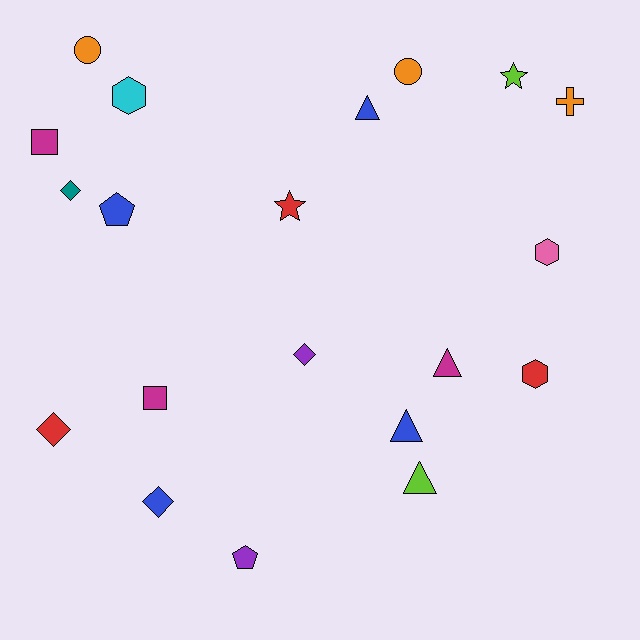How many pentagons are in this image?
There are 2 pentagons.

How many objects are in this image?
There are 20 objects.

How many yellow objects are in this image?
There are no yellow objects.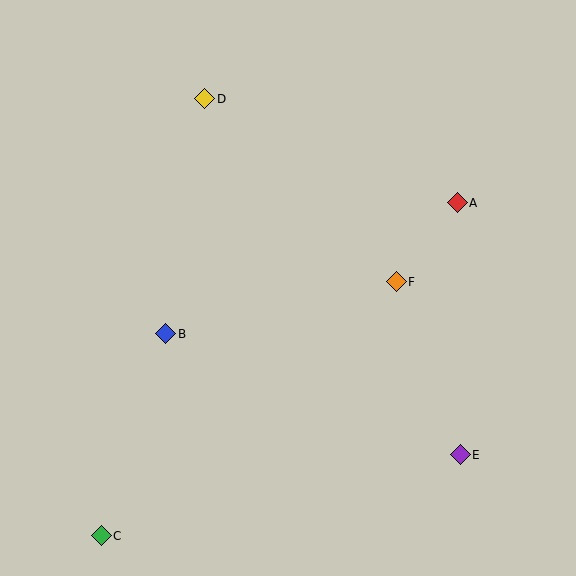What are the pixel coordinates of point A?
Point A is at (457, 203).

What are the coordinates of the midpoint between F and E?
The midpoint between F and E is at (428, 368).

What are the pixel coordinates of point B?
Point B is at (166, 334).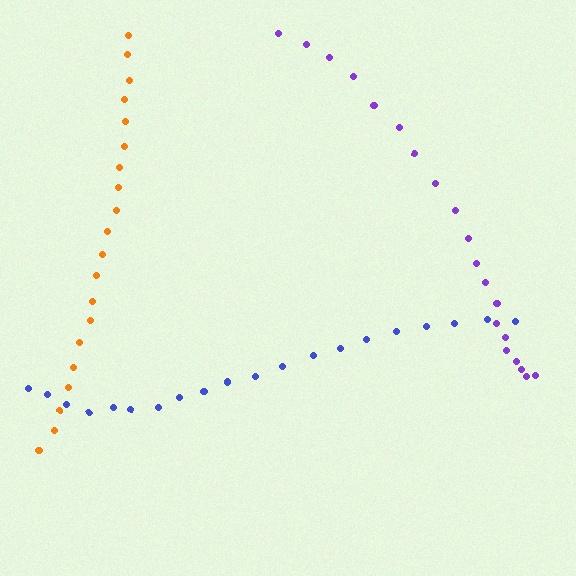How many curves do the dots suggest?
There are 3 distinct paths.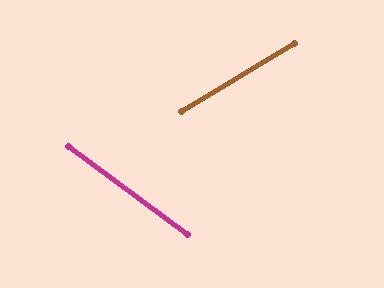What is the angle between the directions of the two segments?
Approximately 68 degrees.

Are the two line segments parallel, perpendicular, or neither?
Neither parallel nor perpendicular — they differ by about 68°.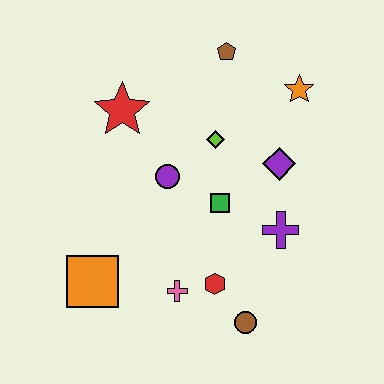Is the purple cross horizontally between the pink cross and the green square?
No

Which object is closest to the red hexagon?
The pink cross is closest to the red hexagon.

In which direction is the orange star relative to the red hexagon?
The orange star is above the red hexagon.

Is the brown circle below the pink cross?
Yes